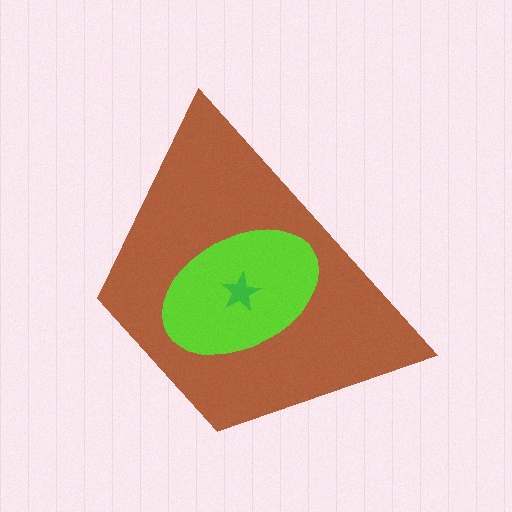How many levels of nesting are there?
3.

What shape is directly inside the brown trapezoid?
The lime ellipse.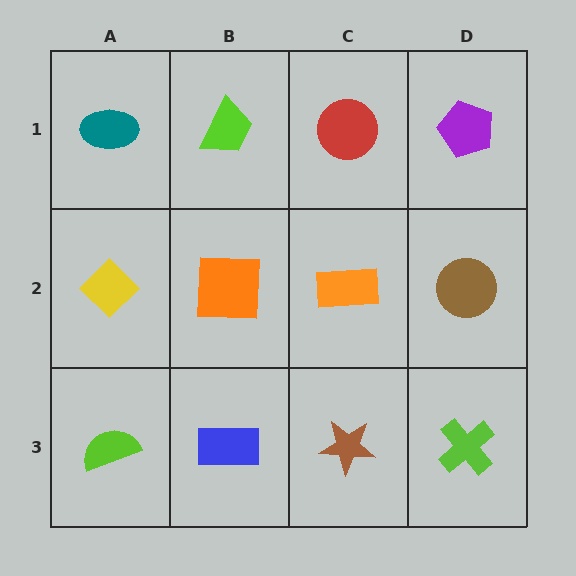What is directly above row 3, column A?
A yellow diamond.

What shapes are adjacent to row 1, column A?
A yellow diamond (row 2, column A), a lime trapezoid (row 1, column B).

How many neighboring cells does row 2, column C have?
4.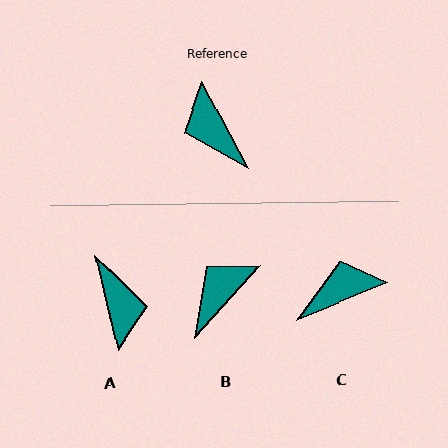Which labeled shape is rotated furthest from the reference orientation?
A, about 165 degrees away.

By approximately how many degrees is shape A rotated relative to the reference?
Approximately 165 degrees counter-clockwise.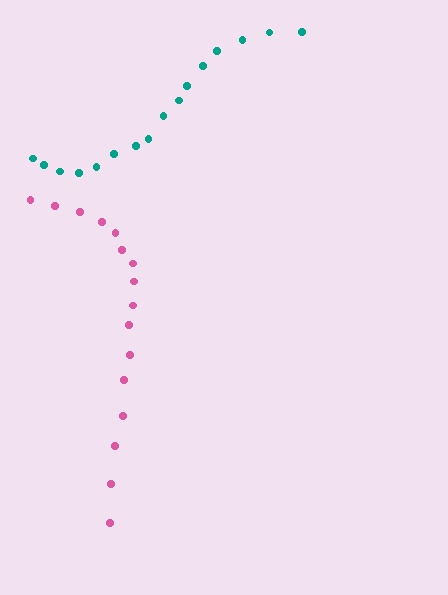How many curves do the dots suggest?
There are 2 distinct paths.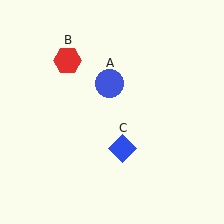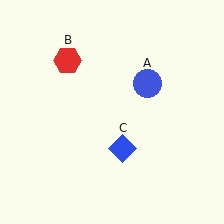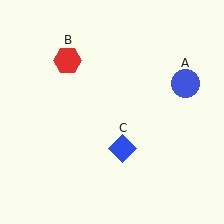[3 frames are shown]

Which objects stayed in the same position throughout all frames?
Red hexagon (object B) and blue diamond (object C) remained stationary.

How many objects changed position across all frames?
1 object changed position: blue circle (object A).